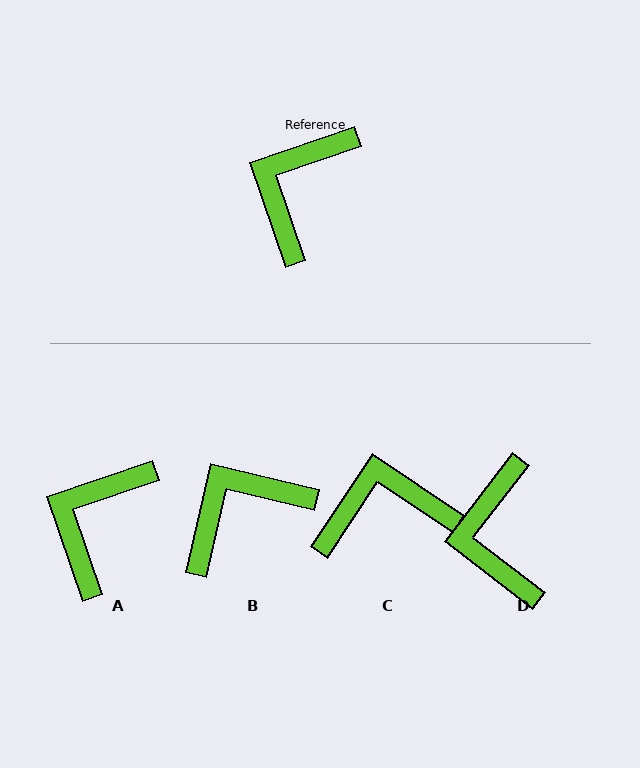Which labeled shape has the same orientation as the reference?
A.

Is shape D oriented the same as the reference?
No, it is off by about 33 degrees.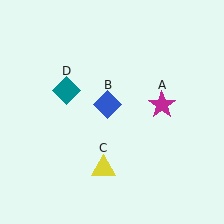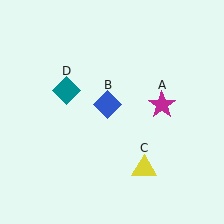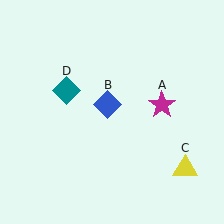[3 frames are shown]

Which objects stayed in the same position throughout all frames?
Magenta star (object A) and blue diamond (object B) and teal diamond (object D) remained stationary.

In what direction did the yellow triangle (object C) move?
The yellow triangle (object C) moved right.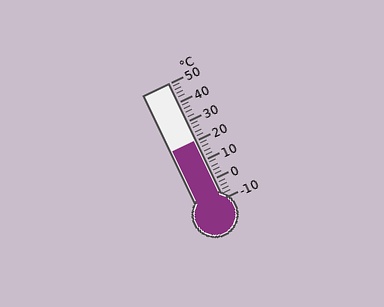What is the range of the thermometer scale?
The thermometer scale ranges from -10°C to 50°C.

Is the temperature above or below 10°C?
The temperature is above 10°C.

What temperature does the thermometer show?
The thermometer shows approximately 20°C.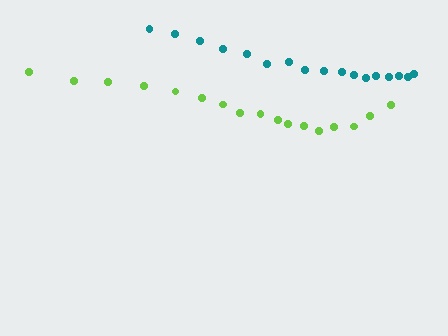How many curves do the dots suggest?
There are 2 distinct paths.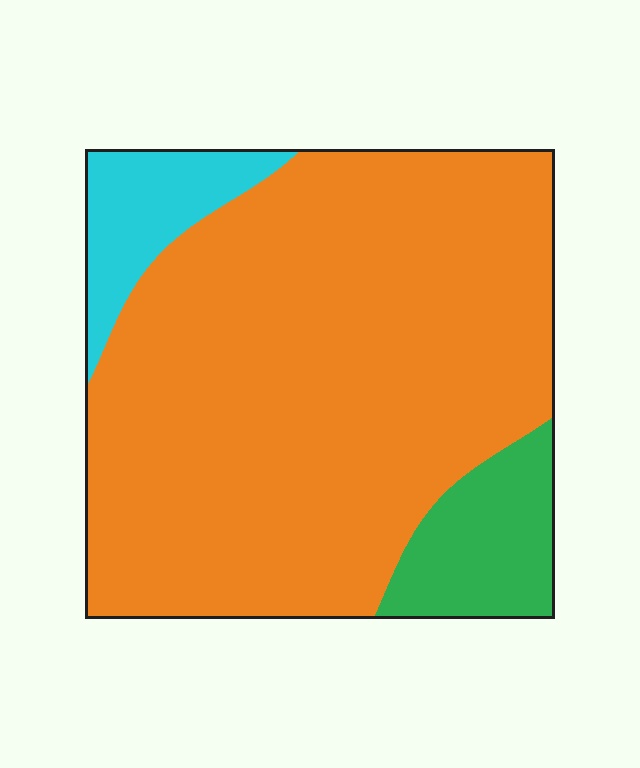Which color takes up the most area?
Orange, at roughly 80%.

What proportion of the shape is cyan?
Cyan covers 9% of the shape.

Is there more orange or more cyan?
Orange.